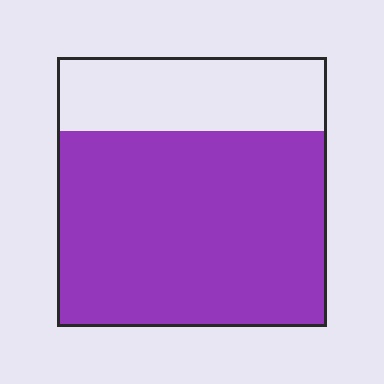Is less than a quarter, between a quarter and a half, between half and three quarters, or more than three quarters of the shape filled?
Between half and three quarters.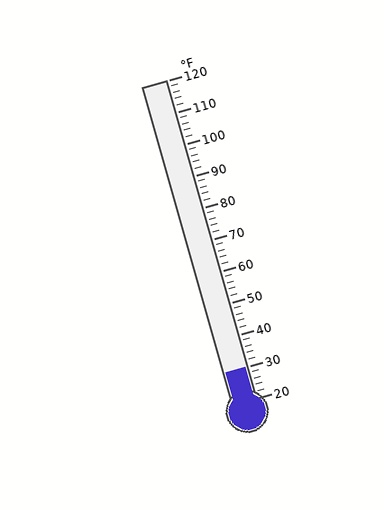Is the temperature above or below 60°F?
The temperature is below 60°F.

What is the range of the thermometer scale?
The thermometer scale ranges from 20°F to 120°F.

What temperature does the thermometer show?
The thermometer shows approximately 30°F.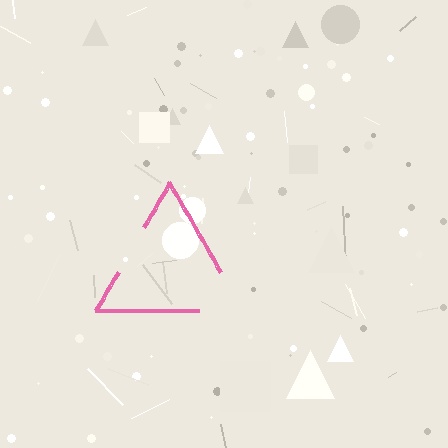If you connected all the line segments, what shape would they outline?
They would outline a triangle.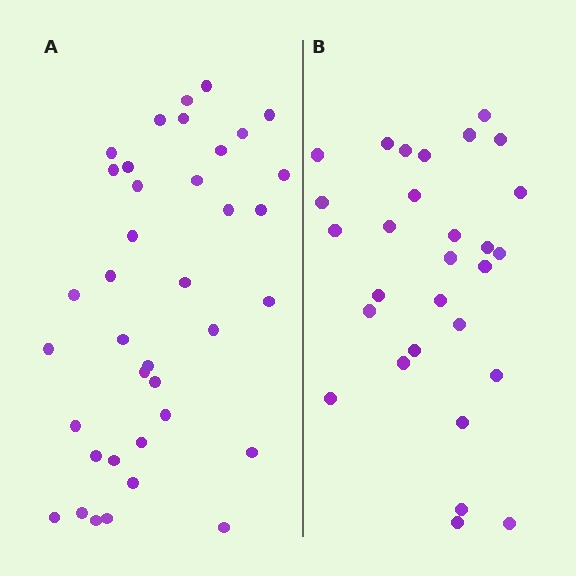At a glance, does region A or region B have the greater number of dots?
Region A (the left region) has more dots.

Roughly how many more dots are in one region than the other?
Region A has roughly 8 or so more dots than region B.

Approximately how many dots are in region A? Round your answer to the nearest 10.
About 40 dots. (The exact count is 38, which rounds to 40.)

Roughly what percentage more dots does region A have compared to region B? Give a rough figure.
About 30% more.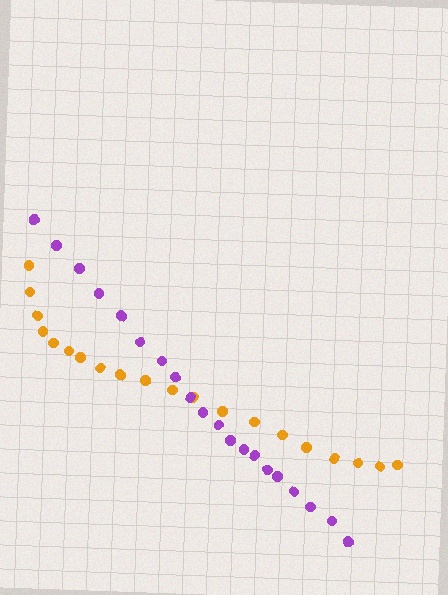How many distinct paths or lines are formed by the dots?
There are 2 distinct paths.